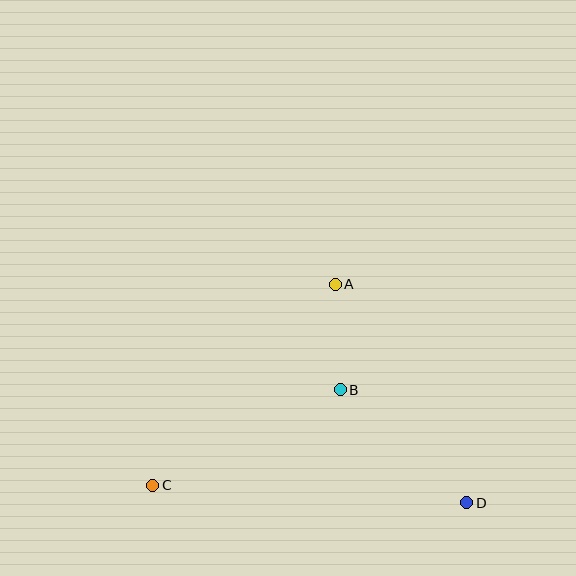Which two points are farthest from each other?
Points C and D are farthest from each other.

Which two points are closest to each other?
Points A and B are closest to each other.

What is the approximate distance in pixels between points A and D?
The distance between A and D is approximately 255 pixels.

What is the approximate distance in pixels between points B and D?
The distance between B and D is approximately 170 pixels.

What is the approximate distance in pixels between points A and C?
The distance between A and C is approximately 271 pixels.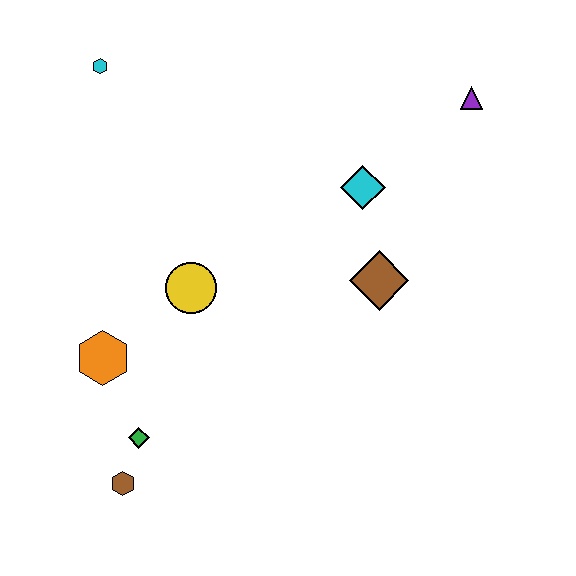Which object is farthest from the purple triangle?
The brown hexagon is farthest from the purple triangle.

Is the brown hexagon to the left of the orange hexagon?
No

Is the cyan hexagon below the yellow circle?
No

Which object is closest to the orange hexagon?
The green diamond is closest to the orange hexagon.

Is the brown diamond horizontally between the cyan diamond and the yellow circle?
No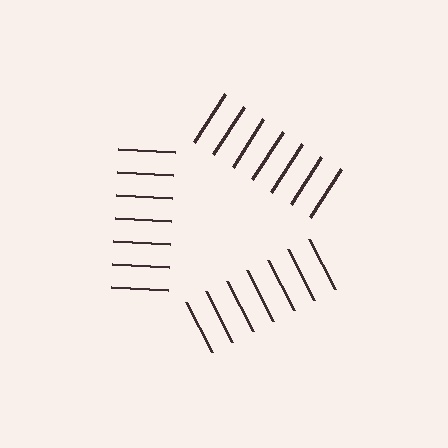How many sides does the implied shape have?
3 sides — the line-ends trace a triangle.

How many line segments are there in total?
21 — 7 along each of the 3 edges.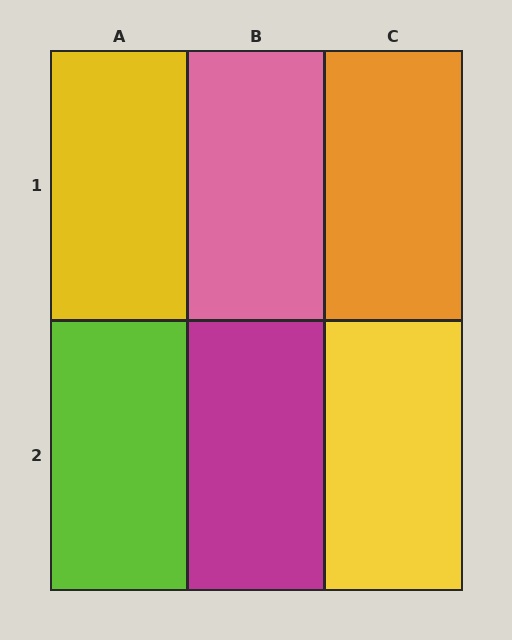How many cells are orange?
1 cell is orange.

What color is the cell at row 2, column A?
Lime.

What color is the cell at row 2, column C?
Yellow.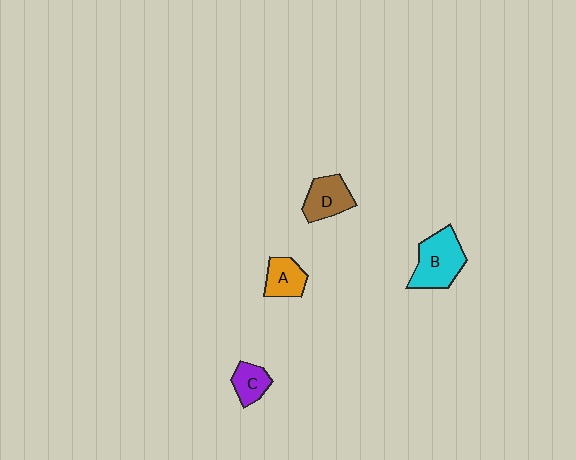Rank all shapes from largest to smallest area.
From largest to smallest: B (cyan), D (brown), A (orange), C (purple).